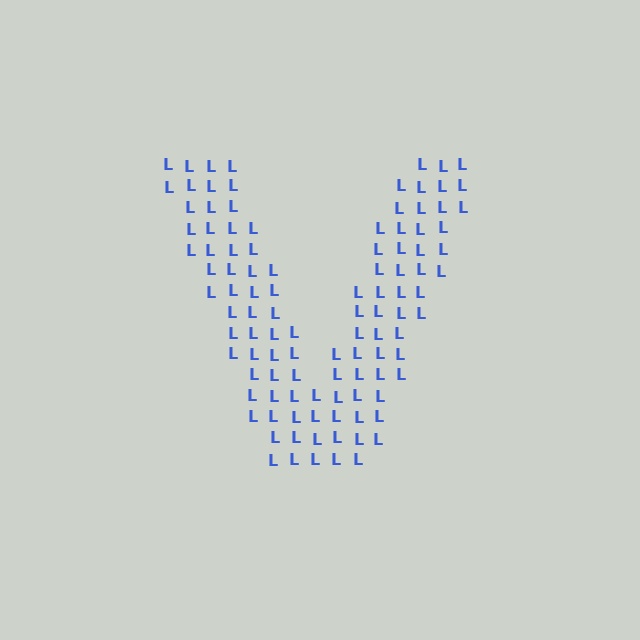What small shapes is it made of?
It is made of small letter L's.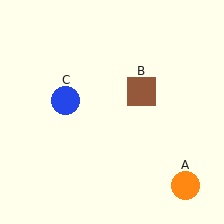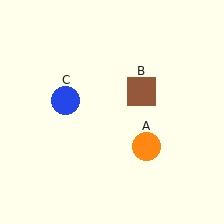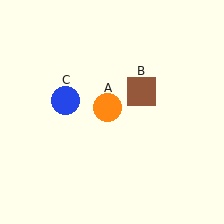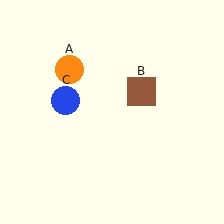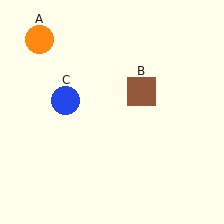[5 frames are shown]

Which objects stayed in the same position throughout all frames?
Brown square (object B) and blue circle (object C) remained stationary.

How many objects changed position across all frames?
1 object changed position: orange circle (object A).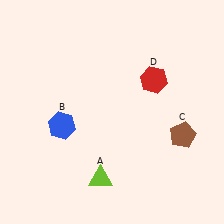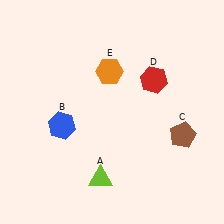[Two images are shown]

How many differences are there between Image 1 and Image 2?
There is 1 difference between the two images.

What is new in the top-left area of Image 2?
An orange hexagon (E) was added in the top-left area of Image 2.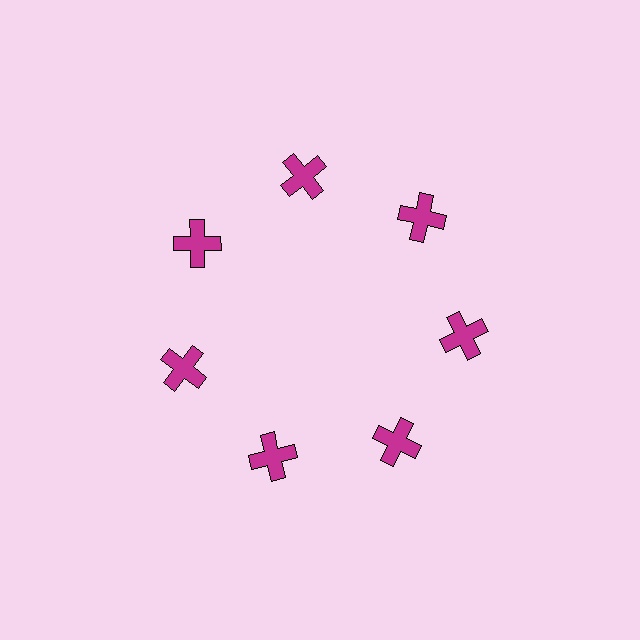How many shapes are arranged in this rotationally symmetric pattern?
There are 7 shapes, arranged in 7 groups of 1.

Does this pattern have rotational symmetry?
Yes, this pattern has 7-fold rotational symmetry. It looks the same after rotating 51 degrees around the center.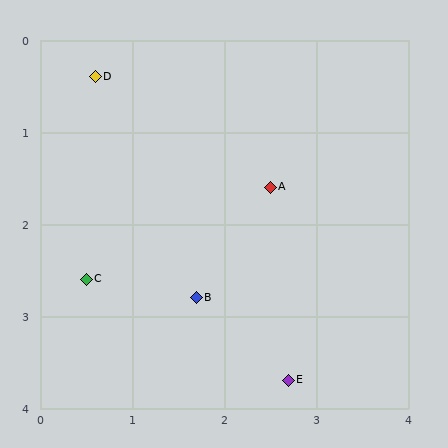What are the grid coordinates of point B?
Point B is at approximately (1.7, 2.8).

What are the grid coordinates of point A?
Point A is at approximately (2.5, 1.6).